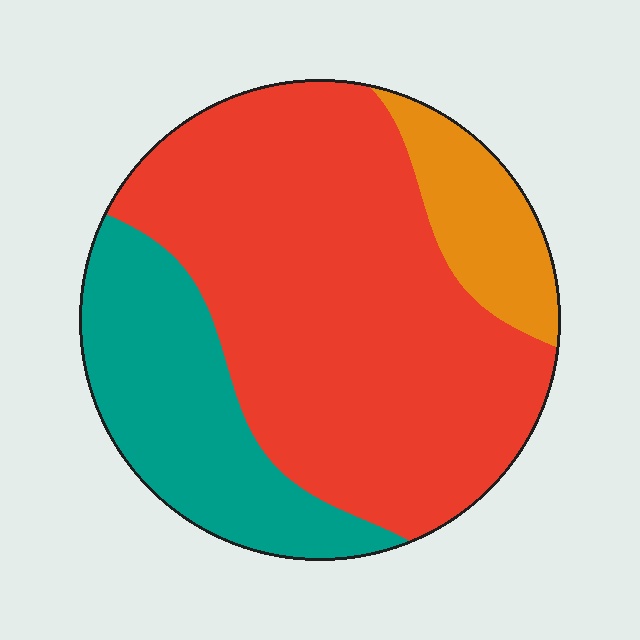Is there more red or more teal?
Red.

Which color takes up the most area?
Red, at roughly 65%.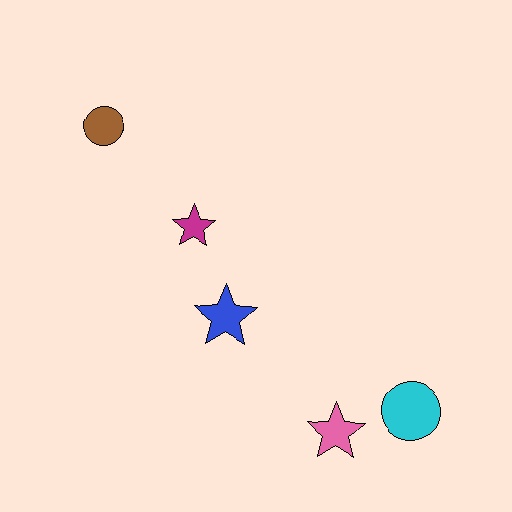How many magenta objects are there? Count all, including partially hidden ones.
There is 1 magenta object.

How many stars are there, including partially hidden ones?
There are 3 stars.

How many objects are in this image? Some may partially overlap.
There are 5 objects.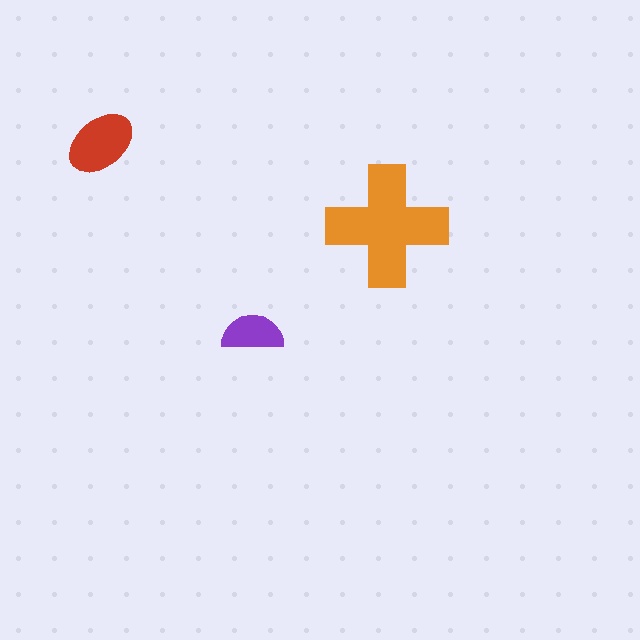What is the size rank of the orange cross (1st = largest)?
1st.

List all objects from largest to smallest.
The orange cross, the red ellipse, the purple semicircle.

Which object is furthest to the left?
The red ellipse is leftmost.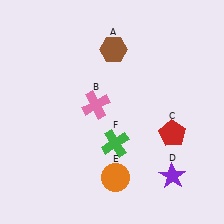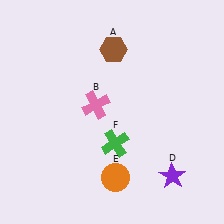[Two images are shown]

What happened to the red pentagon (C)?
The red pentagon (C) was removed in Image 2. It was in the bottom-right area of Image 1.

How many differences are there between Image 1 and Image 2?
There is 1 difference between the two images.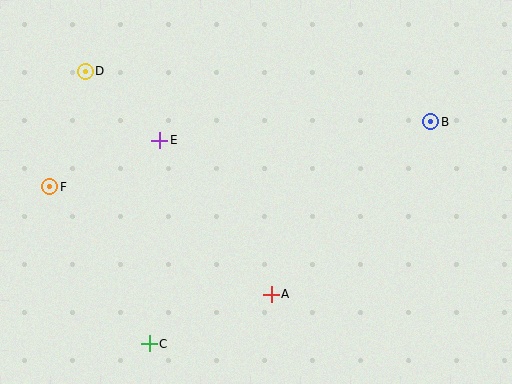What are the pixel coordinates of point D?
Point D is at (85, 71).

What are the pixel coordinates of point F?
Point F is at (50, 187).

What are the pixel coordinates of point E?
Point E is at (159, 140).